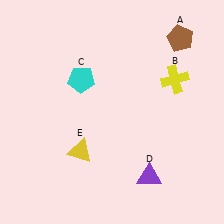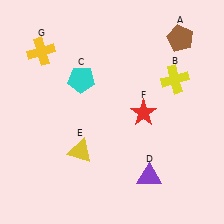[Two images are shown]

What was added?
A red star (F), a yellow cross (G) were added in Image 2.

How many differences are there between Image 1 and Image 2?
There are 2 differences between the two images.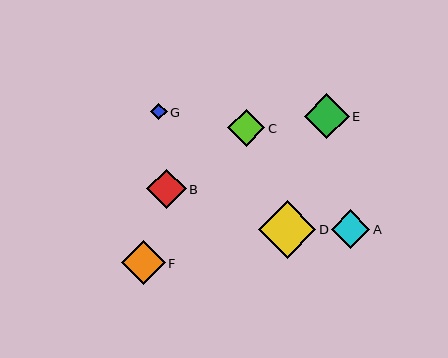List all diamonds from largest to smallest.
From largest to smallest: D, E, F, B, A, C, G.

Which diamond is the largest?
Diamond D is the largest with a size of approximately 57 pixels.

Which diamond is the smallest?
Diamond G is the smallest with a size of approximately 17 pixels.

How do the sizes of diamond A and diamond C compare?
Diamond A and diamond C are approximately the same size.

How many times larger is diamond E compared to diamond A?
Diamond E is approximately 1.2 times the size of diamond A.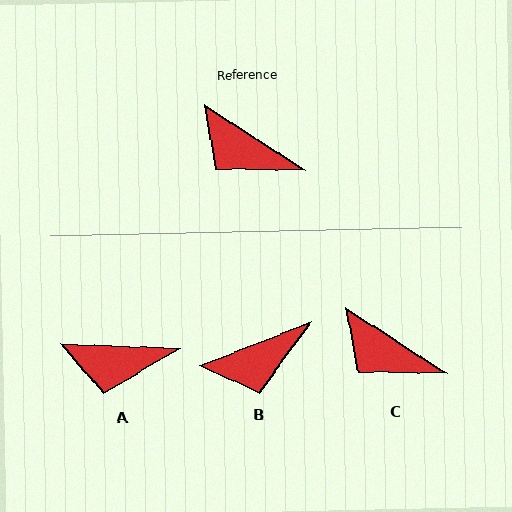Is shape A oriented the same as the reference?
No, it is off by about 31 degrees.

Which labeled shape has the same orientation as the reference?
C.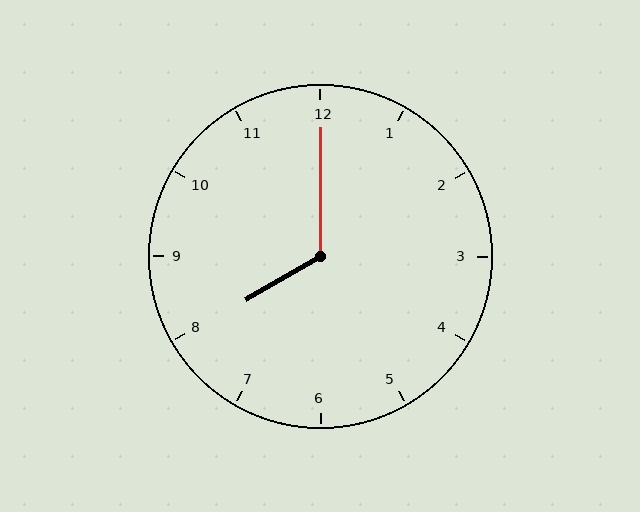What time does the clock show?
8:00.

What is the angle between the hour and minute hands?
Approximately 120 degrees.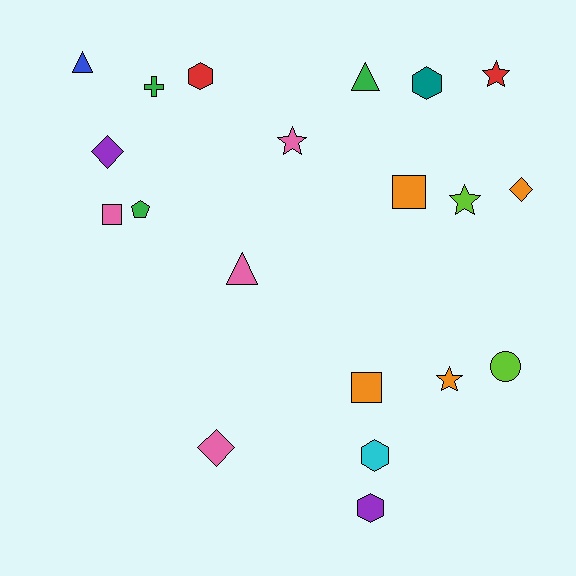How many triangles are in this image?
There are 3 triangles.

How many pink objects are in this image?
There are 4 pink objects.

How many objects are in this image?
There are 20 objects.